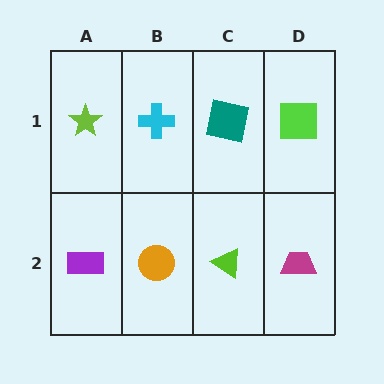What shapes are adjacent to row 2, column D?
A lime square (row 1, column D), a lime triangle (row 2, column C).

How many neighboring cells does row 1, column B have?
3.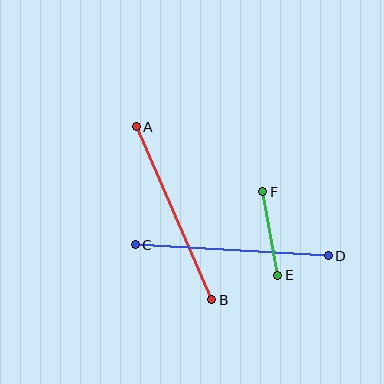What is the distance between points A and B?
The distance is approximately 189 pixels.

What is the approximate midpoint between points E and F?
The midpoint is at approximately (270, 233) pixels.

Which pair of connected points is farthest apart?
Points C and D are farthest apart.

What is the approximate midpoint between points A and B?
The midpoint is at approximately (174, 213) pixels.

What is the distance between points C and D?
The distance is approximately 194 pixels.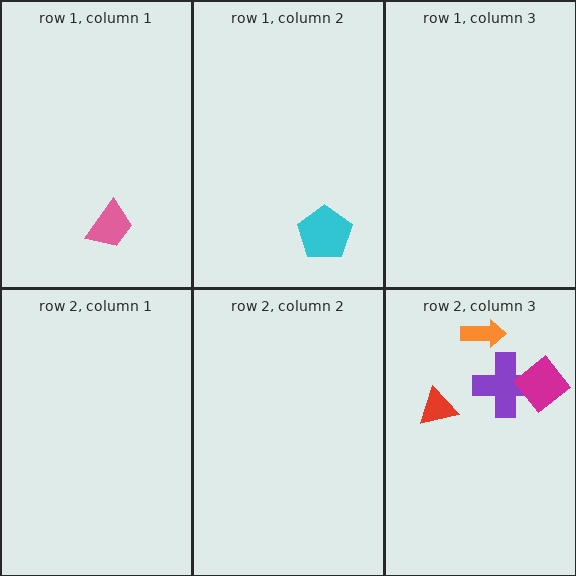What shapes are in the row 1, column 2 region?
The cyan pentagon.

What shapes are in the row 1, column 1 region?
The pink trapezoid.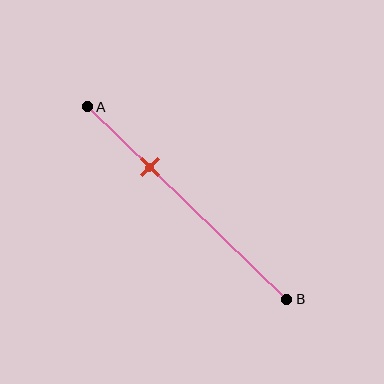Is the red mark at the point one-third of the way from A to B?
Yes, the mark is approximately at the one-third point.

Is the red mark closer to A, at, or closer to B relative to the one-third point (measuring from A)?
The red mark is approximately at the one-third point of segment AB.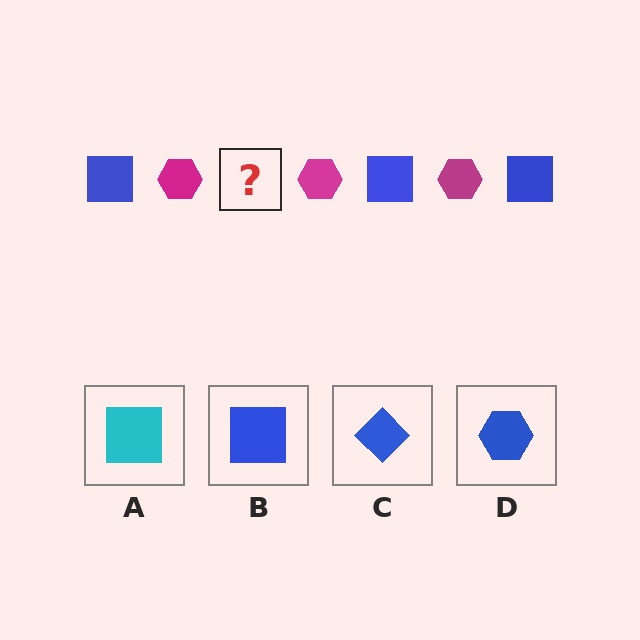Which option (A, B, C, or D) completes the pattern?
B.